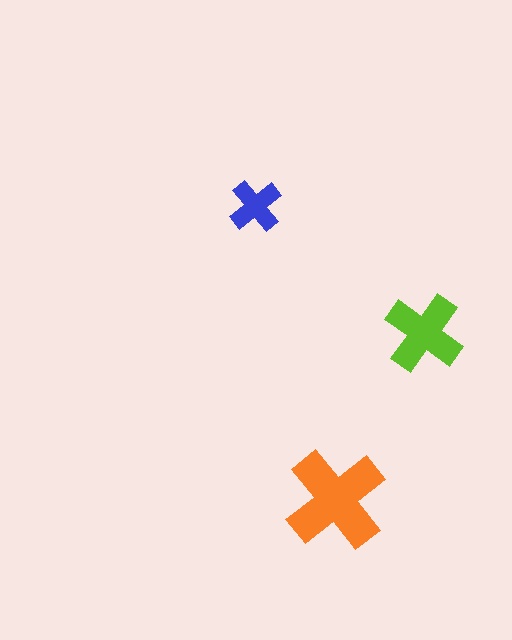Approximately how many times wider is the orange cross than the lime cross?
About 1.5 times wider.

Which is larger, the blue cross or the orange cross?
The orange one.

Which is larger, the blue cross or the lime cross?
The lime one.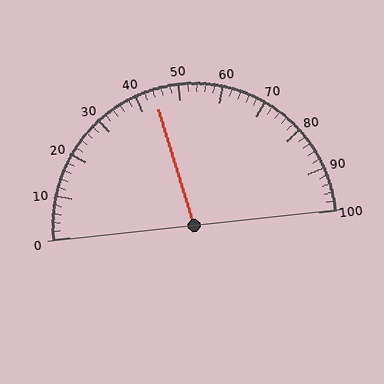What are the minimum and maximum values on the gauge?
The gauge ranges from 0 to 100.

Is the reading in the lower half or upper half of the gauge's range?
The reading is in the lower half of the range (0 to 100).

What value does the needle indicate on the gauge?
The needle indicates approximately 44.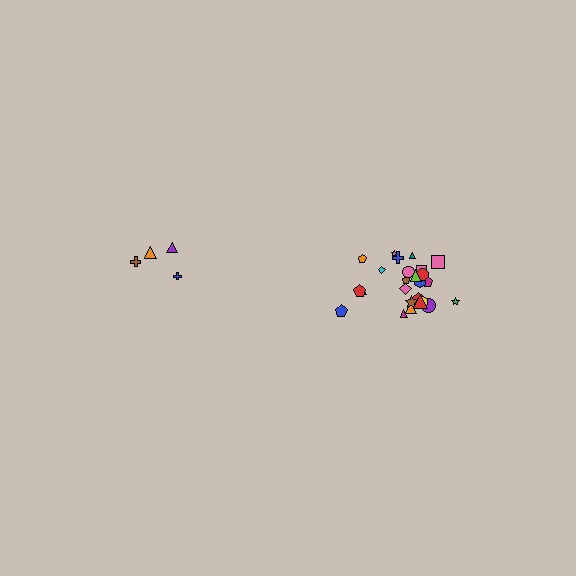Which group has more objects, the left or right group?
The right group.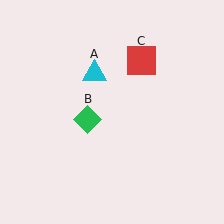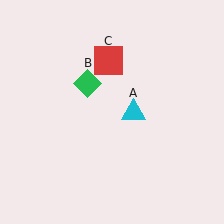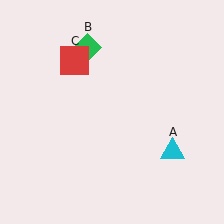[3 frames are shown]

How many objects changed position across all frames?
3 objects changed position: cyan triangle (object A), green diamond (object B), red square (object C).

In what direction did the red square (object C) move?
The red square (object C) moved left.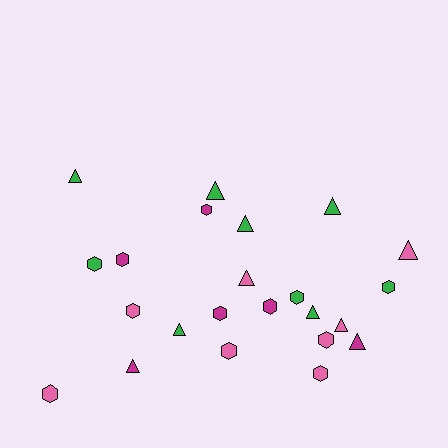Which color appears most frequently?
Green, with 9 objects.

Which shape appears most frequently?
Hexagon, with 12 objects.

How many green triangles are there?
There are 6 green triangles.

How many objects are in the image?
There are 23 objects.